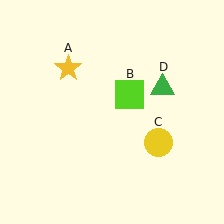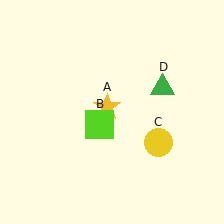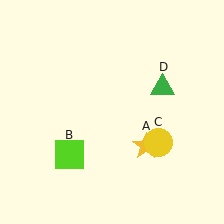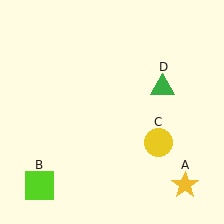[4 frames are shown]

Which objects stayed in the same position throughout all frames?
Yellow circle (object C) and green triangle (object D) remained stationary.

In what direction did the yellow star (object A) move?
The yellow star (object A) moved down and to the right.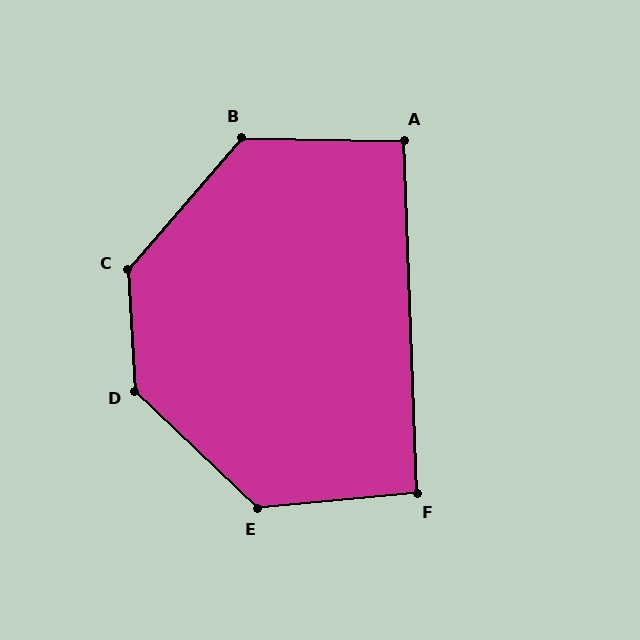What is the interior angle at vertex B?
Approximately 130 degrees (obtuse).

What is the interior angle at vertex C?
Approximately 136 degrees (obtuse).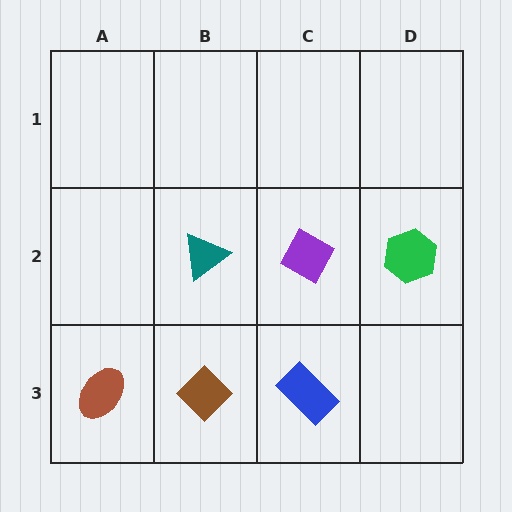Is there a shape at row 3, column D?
No, that cell is empty.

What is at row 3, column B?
A brown diamond.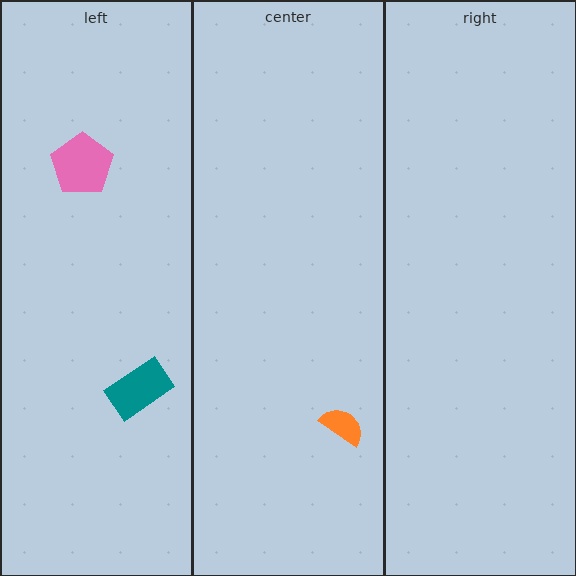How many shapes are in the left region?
2.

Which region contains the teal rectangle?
The left region.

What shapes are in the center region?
The orange semicircle.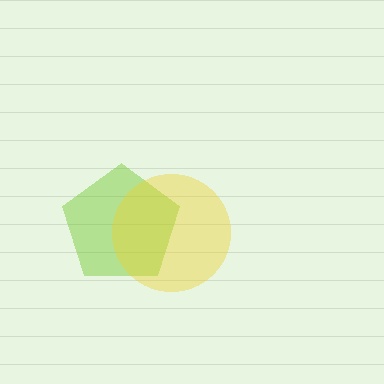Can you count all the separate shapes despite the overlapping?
Yes, there are 2 separate shapes.